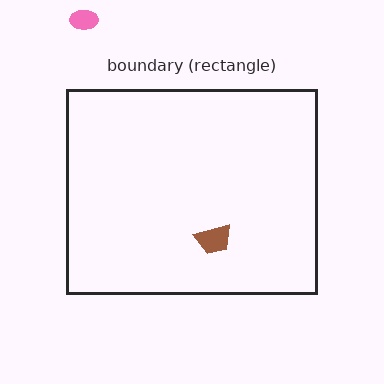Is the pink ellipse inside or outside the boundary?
Outside.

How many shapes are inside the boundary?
1 inside, 1 outside.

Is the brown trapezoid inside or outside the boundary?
Inside.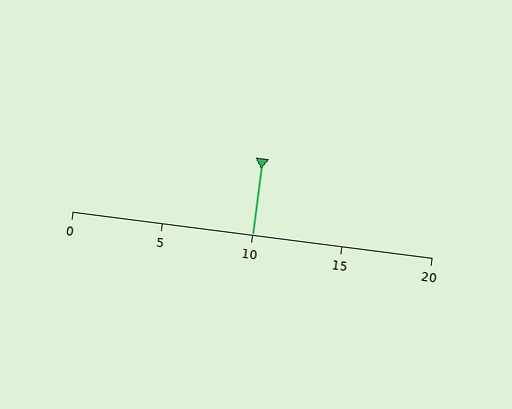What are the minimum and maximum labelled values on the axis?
The axis runs from 0 to 20.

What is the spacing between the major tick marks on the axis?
The major ticks are spaced 5 apart.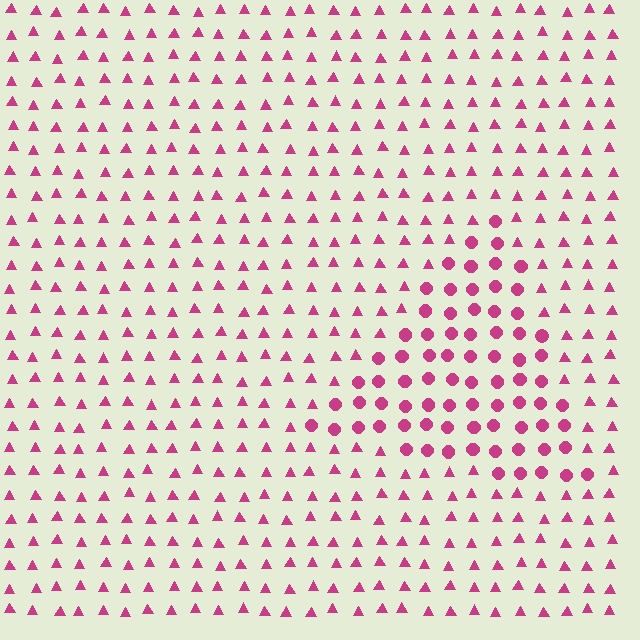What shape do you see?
I see a triangle.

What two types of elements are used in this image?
The image uses circles inside the triangle region and triangles outside it.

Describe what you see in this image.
The image is filled with small magenta elements arranged in a uniform grid. A triangle-shaped region contains circles, while the surrounding area contains triangles. The boundary is defined purely by the change in element shape.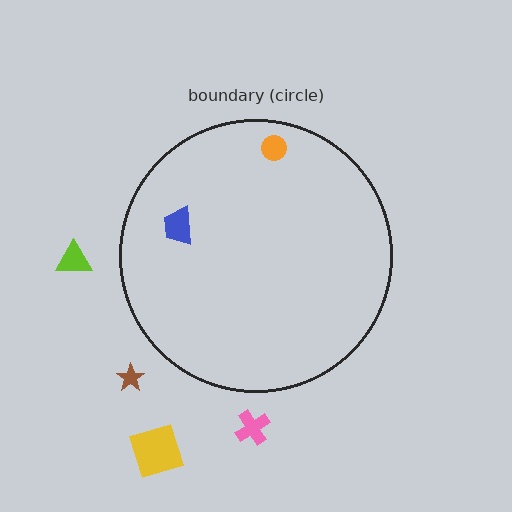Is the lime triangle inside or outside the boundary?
Outside.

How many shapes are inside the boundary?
2 inside, 4 outside.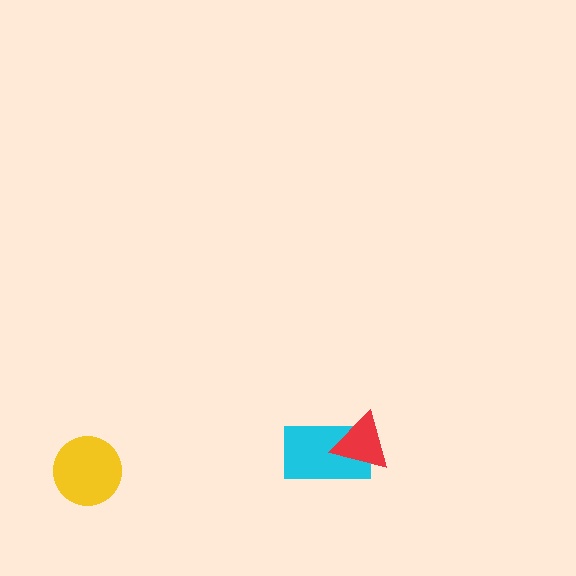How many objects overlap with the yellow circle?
0 objects overlap with the yellow circle.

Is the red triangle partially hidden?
No, no other shape covers it.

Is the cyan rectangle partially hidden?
Yes, it is partially covered by another shape.